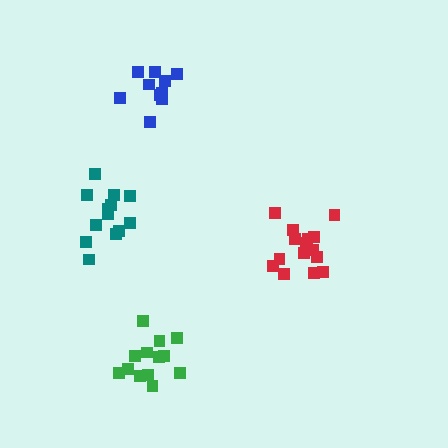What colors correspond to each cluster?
The clusters are colored: red, teal, green, blue.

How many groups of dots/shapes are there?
There are 4 groups.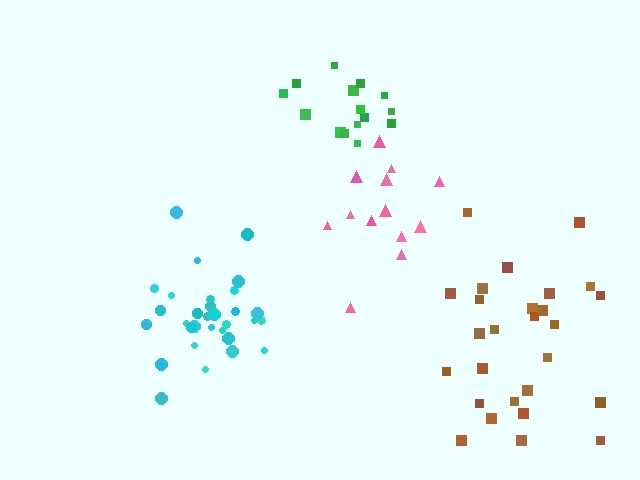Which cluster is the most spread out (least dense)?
Pink.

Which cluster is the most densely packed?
Cyan.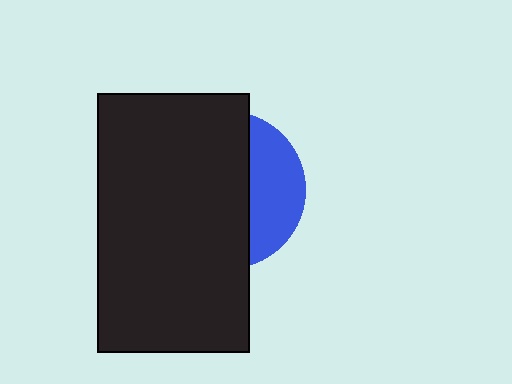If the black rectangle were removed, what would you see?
You would see the complete blue circle.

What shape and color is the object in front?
The object in front is a black rectangle.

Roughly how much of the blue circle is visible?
A small part of it is visible (roughly 32%).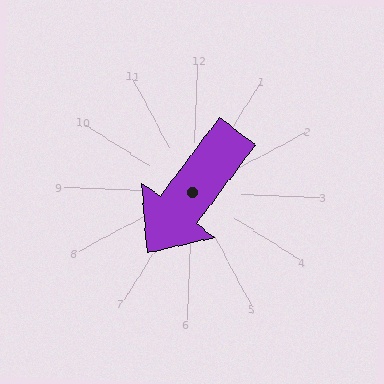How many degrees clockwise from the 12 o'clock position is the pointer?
Approximately 214 degrees.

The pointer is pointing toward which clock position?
Roughly 7 o'clock.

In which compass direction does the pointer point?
Southwest.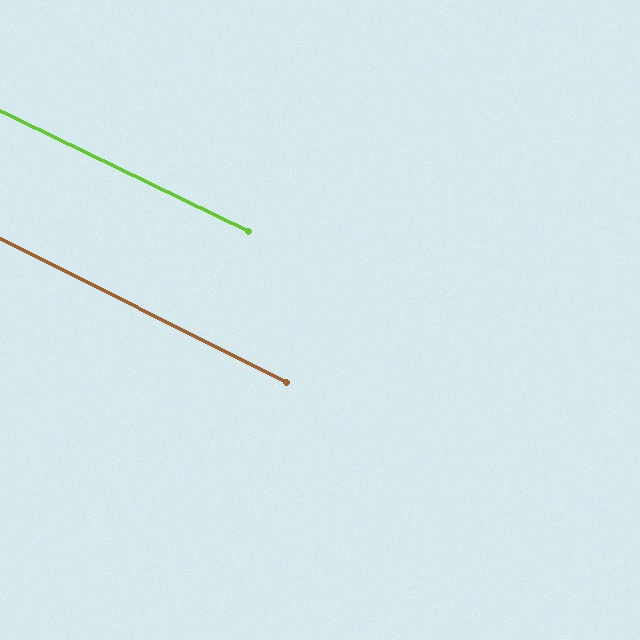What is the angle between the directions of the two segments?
Approximately 1 degree.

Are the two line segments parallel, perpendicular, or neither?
Parallel — their directions differ by only 1.0°.